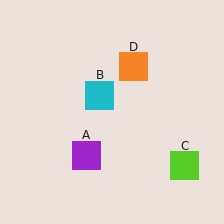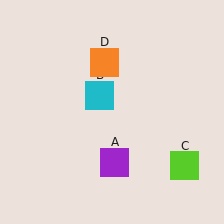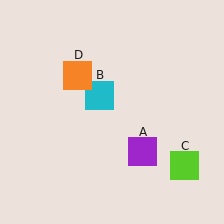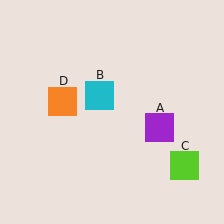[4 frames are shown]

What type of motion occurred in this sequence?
The purple square (object A), orange square (object D) rotated counterclockwise around the center of the scene.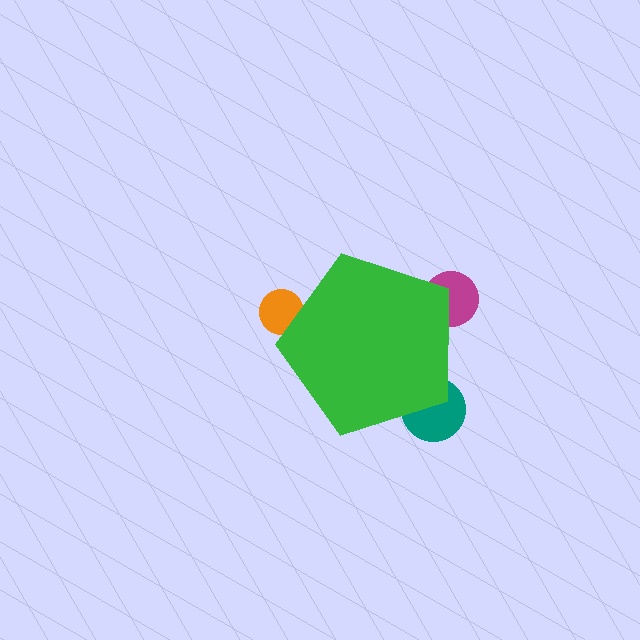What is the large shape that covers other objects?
A green pentagon.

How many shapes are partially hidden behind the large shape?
3 shapes are partially hidden.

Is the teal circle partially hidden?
Yes, the teal circle is partially hidden behind the green pentagon.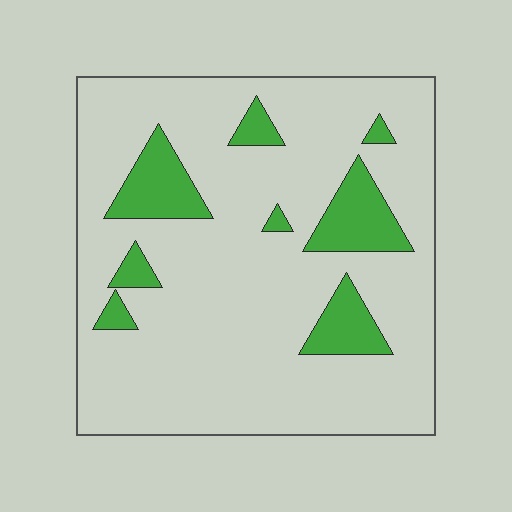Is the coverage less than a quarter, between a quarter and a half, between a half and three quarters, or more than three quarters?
Less than a quarter.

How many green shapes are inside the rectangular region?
8.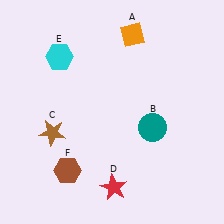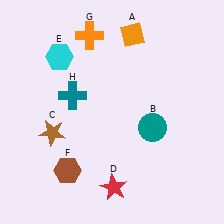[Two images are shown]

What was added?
An orange cross (G), a teal cross (H) were added in Image 2.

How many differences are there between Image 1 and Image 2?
There are 2 differences between the two images.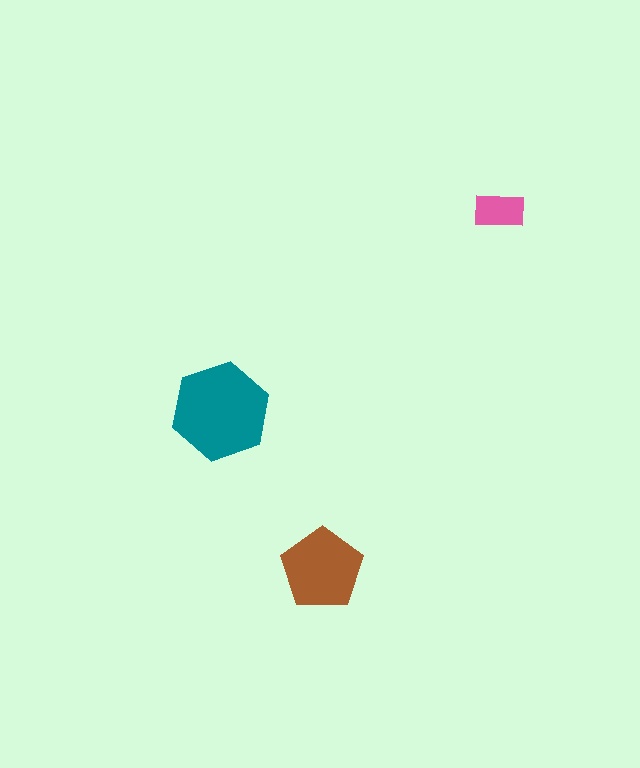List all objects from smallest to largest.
The pink rectangle, the brown pentagon, the teal hexagon.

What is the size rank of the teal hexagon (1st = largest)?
1st.